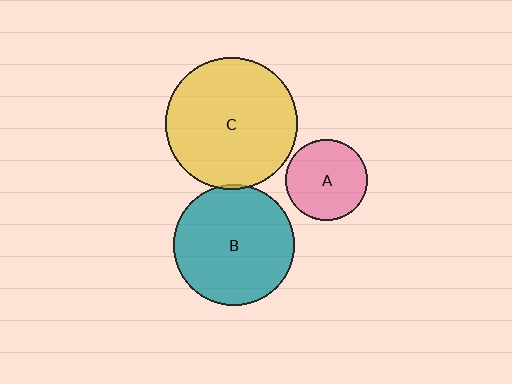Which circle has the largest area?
Circle C (yellow).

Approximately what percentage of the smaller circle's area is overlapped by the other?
Approximately 5%.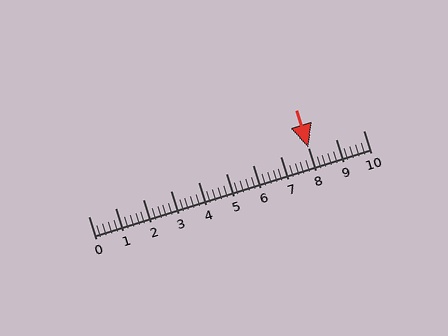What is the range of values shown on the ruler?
The ruler shows values from 0 to 10.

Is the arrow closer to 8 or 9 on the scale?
The arrow is closer to 8.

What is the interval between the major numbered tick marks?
The major tick marks are spaced 1 units apart.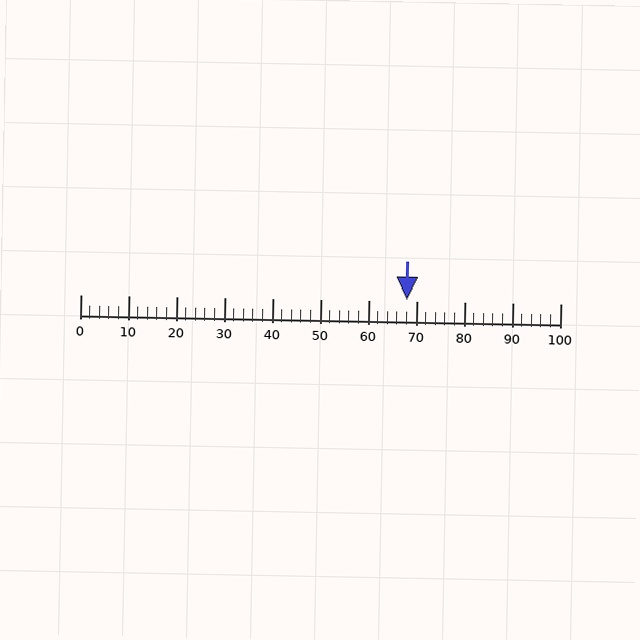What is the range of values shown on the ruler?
The ruler shows values from 0 to 100.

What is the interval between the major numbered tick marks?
The major tick marks are spaced 10 units apart.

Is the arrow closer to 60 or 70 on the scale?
The arrow is closer to 70.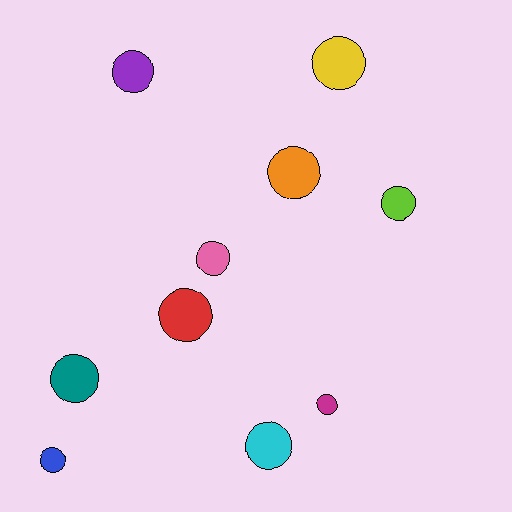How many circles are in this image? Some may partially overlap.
There are 10 circles.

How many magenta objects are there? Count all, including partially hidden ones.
There is 1 magenta object.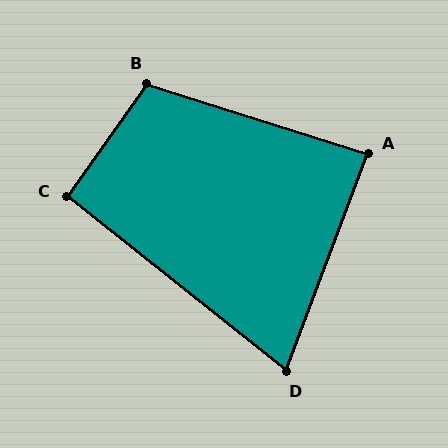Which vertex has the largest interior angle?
B, at approximately 108 degrees.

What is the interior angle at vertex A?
Approximately 87 degrees (approximately right).